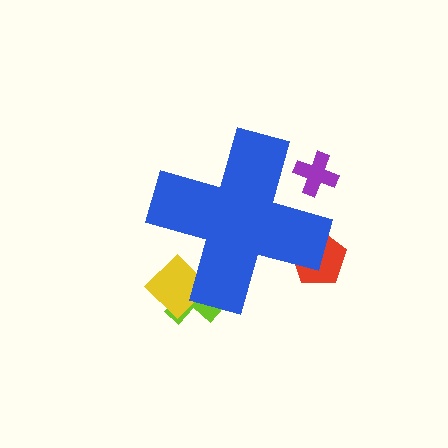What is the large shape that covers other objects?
A blue cross.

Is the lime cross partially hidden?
Yes, the lime cross is partially hidden behind the blue cross.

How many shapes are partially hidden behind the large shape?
4 shapes are partially hidden.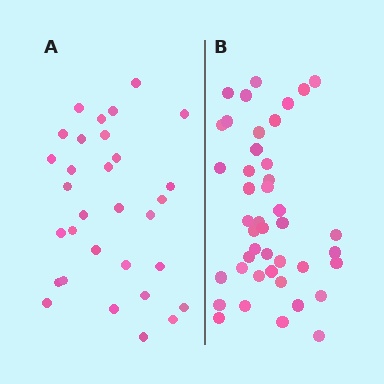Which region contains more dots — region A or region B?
Region B (the right region) has more dots.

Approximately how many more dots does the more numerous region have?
Region B has roughly 12 or so more dots than region A.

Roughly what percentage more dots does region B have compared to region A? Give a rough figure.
About 40% more.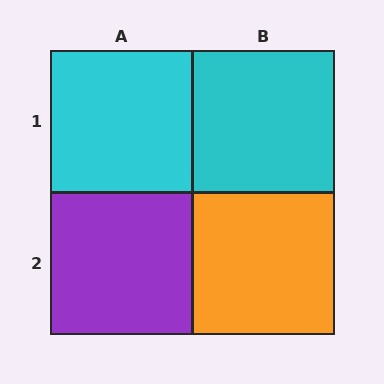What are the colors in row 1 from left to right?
Cyan, cyan.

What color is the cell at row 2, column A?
Purple.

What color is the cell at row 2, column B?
Orange.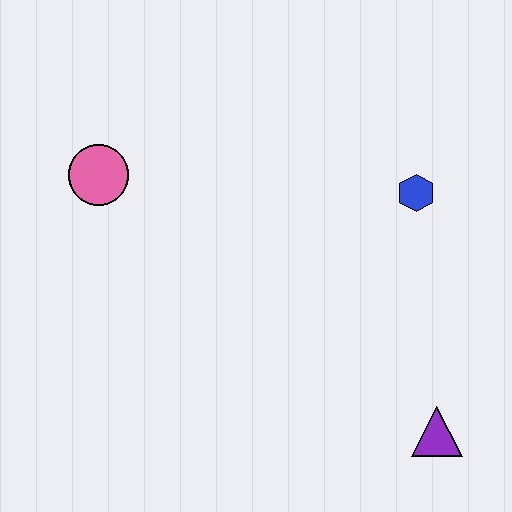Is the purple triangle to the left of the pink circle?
No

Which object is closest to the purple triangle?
The blue hexagon is closest to the purple triangle.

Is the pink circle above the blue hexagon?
Yes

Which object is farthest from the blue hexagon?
The pink circle is farthest from the blue hexagon.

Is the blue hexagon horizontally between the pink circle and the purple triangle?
Yes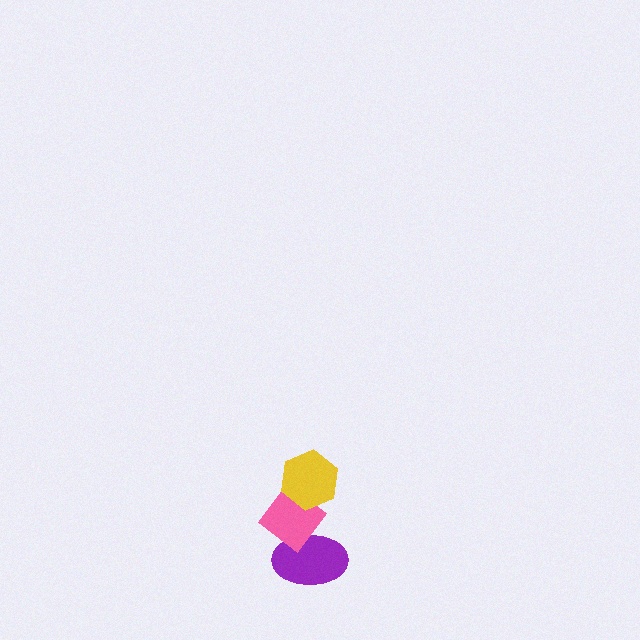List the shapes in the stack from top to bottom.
From top to bottom: the yellow hexagon, the pink diamond, the purple ellipse.